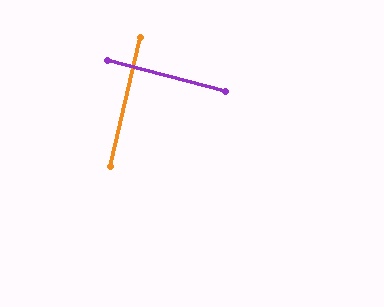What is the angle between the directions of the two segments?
Approximately 89 degrees.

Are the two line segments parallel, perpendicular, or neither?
Perpendicular — they meet at approximately 89°.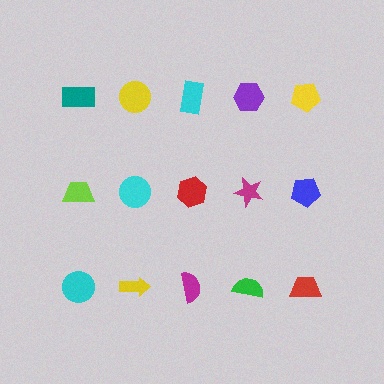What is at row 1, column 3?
A cyan rectangle.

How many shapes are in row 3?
5 shapes.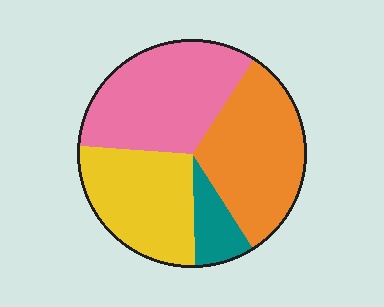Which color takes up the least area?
Teal, at roughly 10%.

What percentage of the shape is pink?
Pink covers 33% of the shape.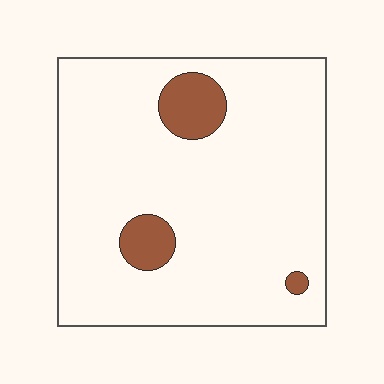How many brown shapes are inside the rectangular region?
3.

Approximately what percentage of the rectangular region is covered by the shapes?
Approximately 10%.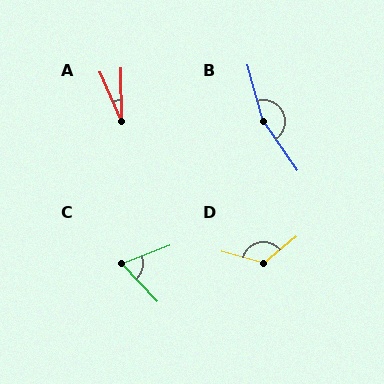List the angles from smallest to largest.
A (22°), C (67°), D (125°), B (160°).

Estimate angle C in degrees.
Approximately 67 degrees.